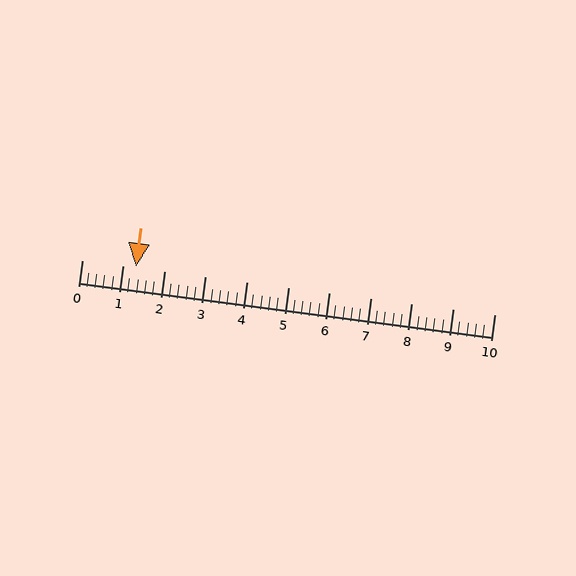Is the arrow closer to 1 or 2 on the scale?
The arrow is closer to 1.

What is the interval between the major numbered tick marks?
The major tick marks are spaced 1 units apart.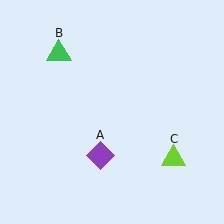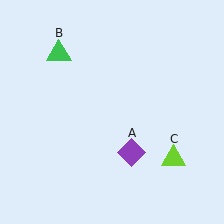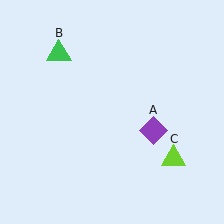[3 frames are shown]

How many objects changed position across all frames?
1 object changed position: purple diamond (object A).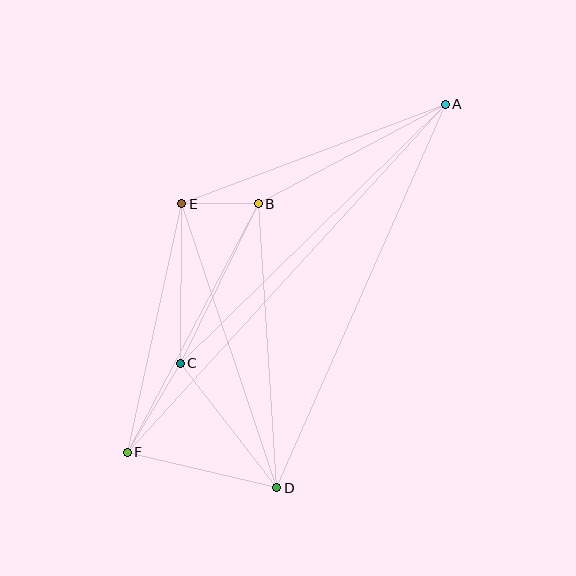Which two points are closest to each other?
Points B and E are closest to each other.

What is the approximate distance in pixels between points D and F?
The distance between D and F is approximately 154 pixels.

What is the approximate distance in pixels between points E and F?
The distance between E and F is approximately 254 pixels.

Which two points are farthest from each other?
Points A and F are farthest from each other.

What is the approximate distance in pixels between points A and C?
The distance between A and C is approximately 370 pixels.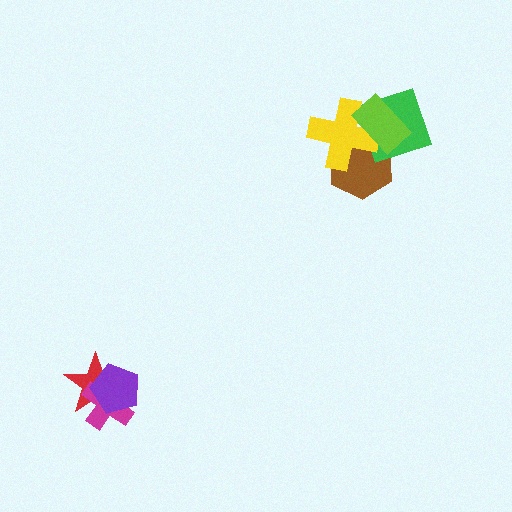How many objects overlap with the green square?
3 objects overlap with the green square.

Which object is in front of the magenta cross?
The purple pentagon is in front of the magenta cross.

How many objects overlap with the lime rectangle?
3 objects overlap with the lime rectangle.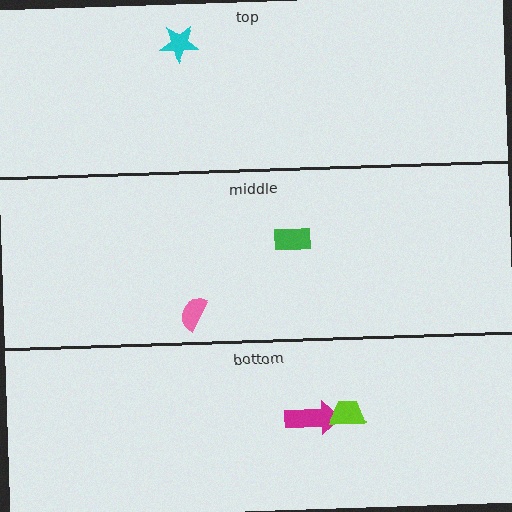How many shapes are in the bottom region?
2.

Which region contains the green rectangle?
The middle region.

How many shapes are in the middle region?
2.